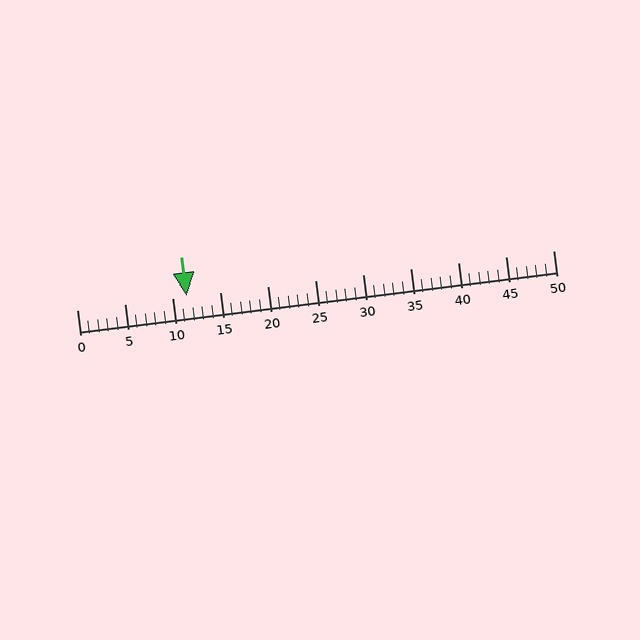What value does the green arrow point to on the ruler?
The green arrow points to approximately 12.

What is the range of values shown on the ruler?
The ruler shows values from 0 to 50.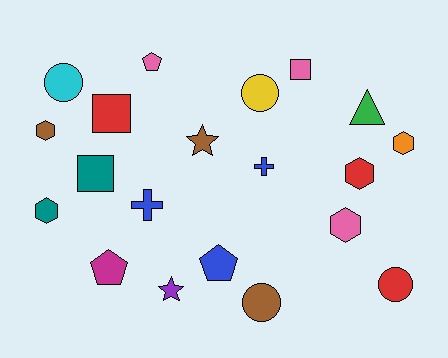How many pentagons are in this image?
There are 3 pentagons.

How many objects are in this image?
There are 20 objects.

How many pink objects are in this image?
There are 3 pink objects.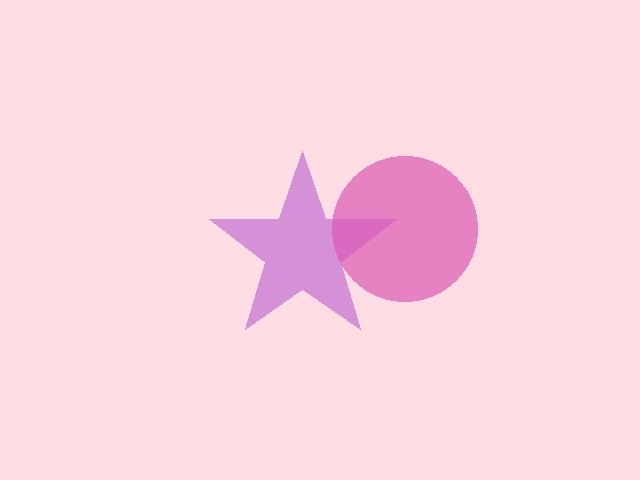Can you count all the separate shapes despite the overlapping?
Yes, there are 2 separate shapes.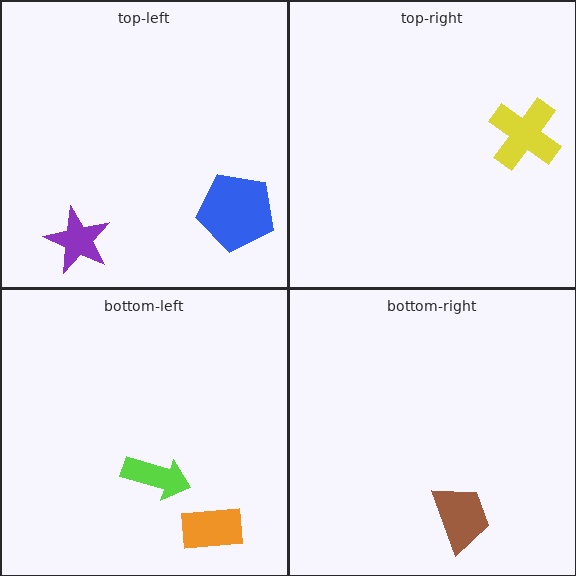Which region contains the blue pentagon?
The top-left region.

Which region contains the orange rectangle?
The bottom-left region.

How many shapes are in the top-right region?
1.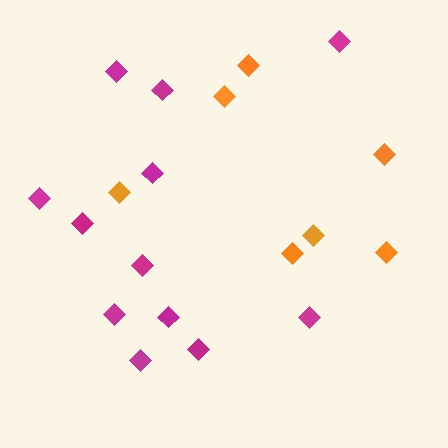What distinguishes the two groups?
There are 2 groups: one group of magenta diamonds (12) and one group of orange diamonds (7).